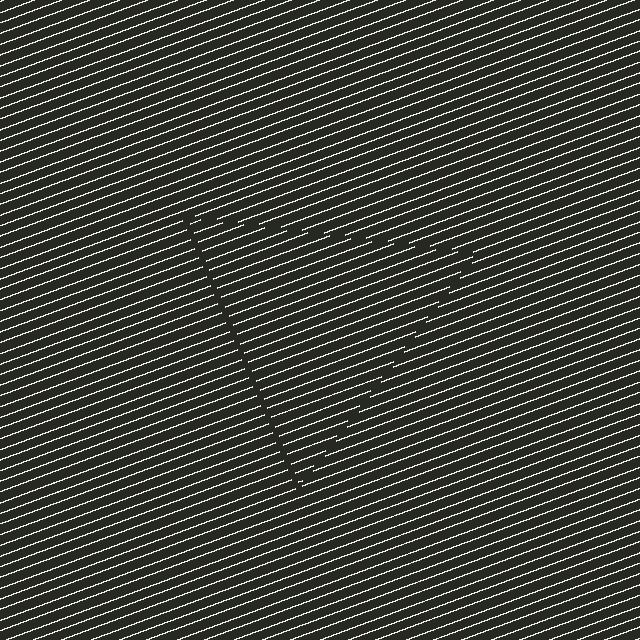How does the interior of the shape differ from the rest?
The interior of the shape contains the same grating, shifted by half a period — the contour is defined by the phase discontinuity where line-ends from the inner and outer gratings abut.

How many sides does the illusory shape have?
3 sides — the line-ends trace a triangle.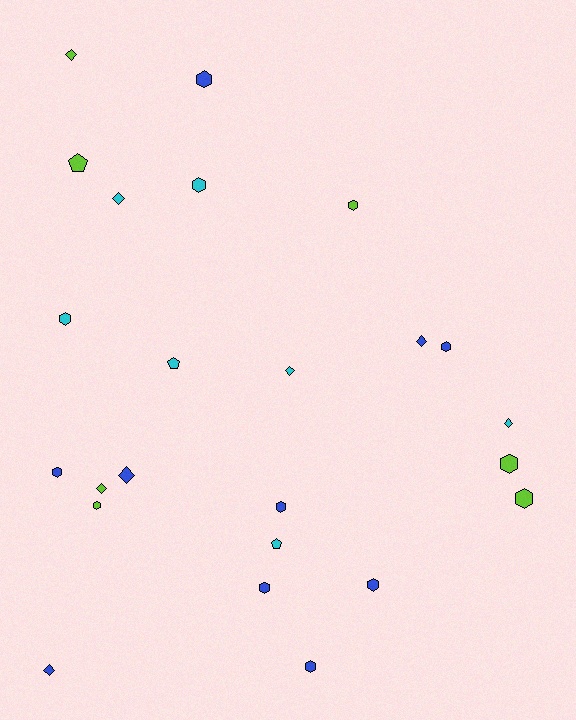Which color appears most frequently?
Blue, with 10 objects.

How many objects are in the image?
There are 24 objects.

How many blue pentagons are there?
There are no blue pentagons.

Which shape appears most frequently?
Hexagon, with 13 objects.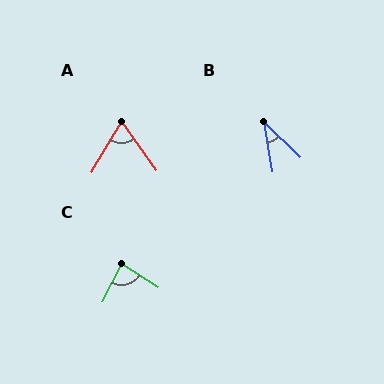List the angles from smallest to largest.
B (37°), A (66°), C (83°).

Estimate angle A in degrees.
Approximately 66 degrees.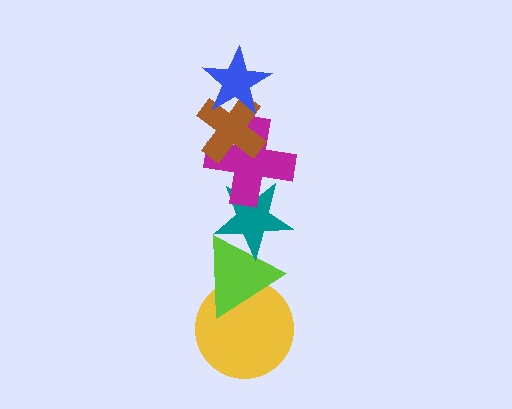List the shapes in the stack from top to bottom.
From top to bottom: the blue star, the brown cross, the magenta cross, the teal star, the lime triangle, the yellow circle.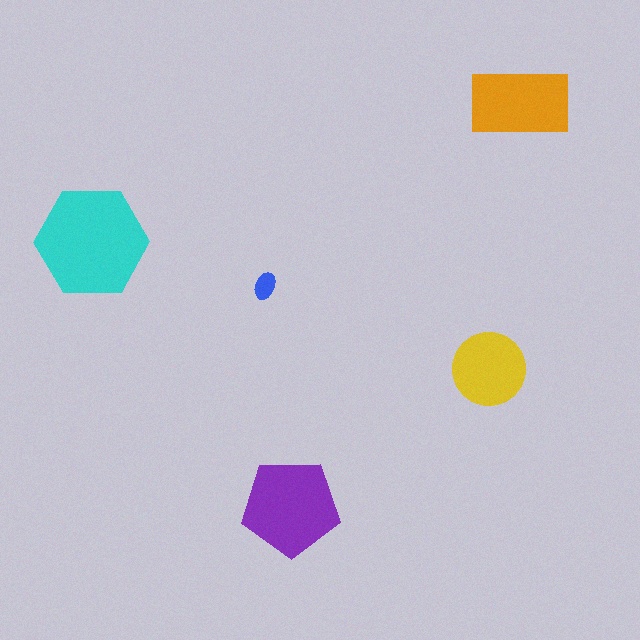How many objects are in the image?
There are 5 objects in the image.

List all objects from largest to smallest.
The cyan hexagon, the purple pentagon, the orange rectangle, the yellow circle, the blue ellipse.